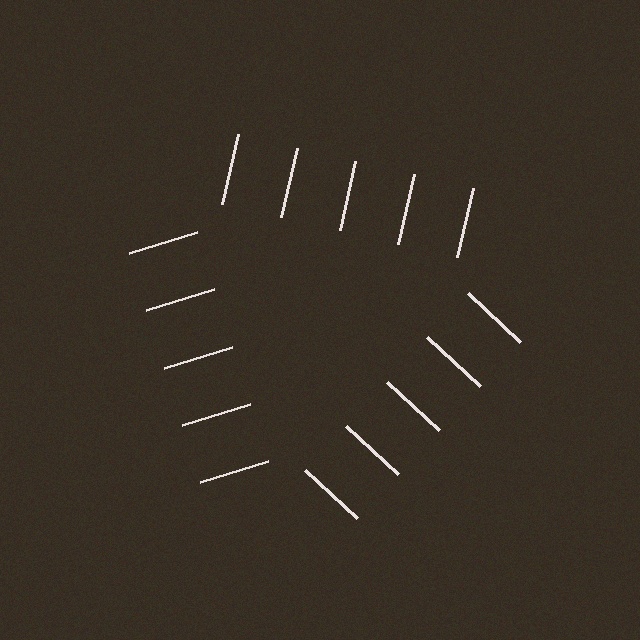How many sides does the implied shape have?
3 sides — the line-ends trace a triangle.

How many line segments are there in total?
15 — 5 along each of the 3 edges.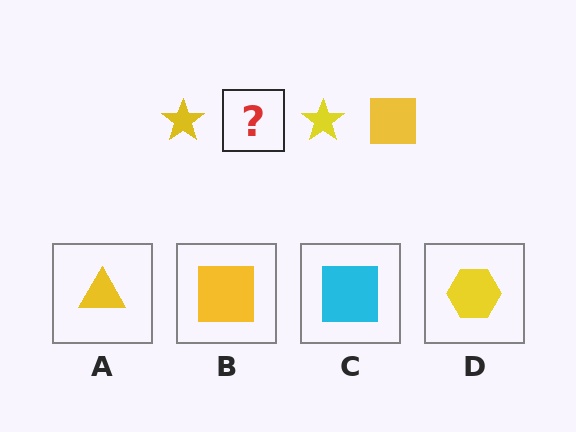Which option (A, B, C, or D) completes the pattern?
B.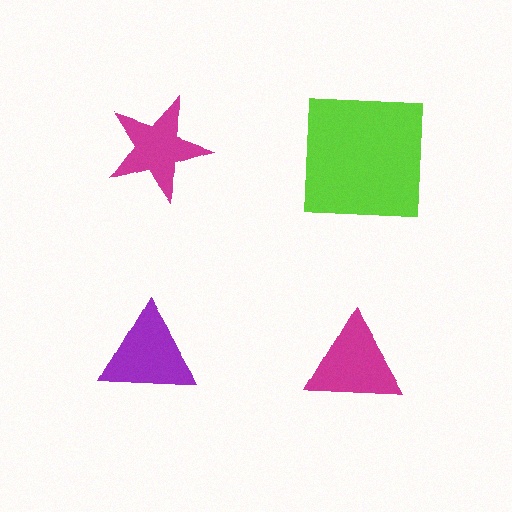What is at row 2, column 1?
A purple triangle.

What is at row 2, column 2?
A magenta triangle.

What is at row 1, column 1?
A magenta star.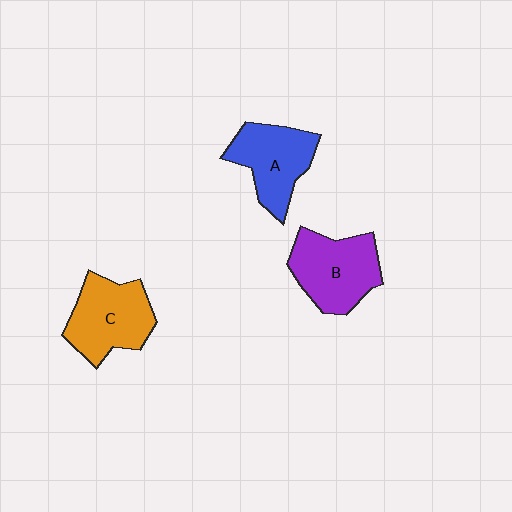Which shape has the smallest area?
Shape A (blue).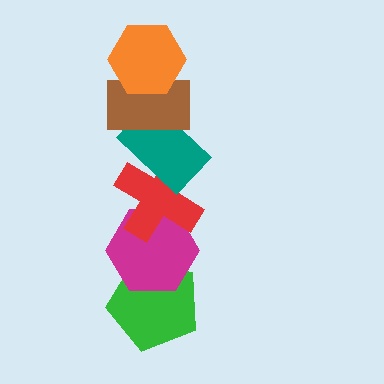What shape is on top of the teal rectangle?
The brown rectangle is on top of the teal rectangle.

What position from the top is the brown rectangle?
The brown rectangle is 2nd from the top.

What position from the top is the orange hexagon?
The orange hexagon is 1st from the top.